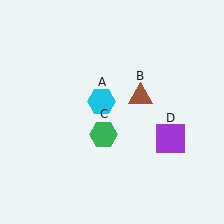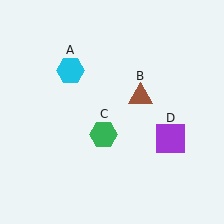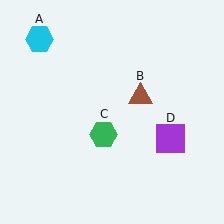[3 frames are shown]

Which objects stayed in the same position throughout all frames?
Brown triangle (object B) and green hexagon (object C) and purple square (object D) remained stationary.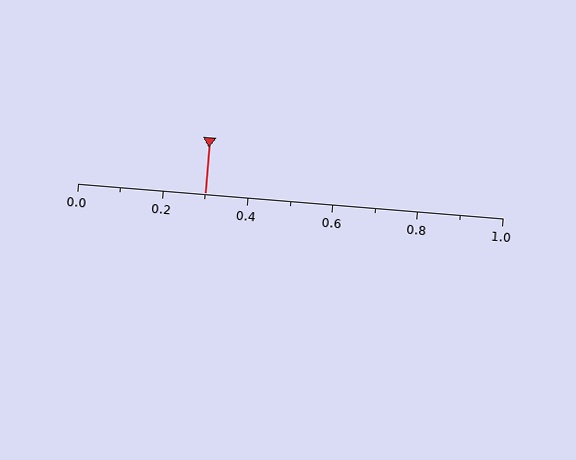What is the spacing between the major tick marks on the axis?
The major ticks are spaced 0.2 apart.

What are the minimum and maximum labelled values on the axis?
The axis runs from 0.0 to 1.0.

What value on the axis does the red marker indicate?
The marker indicates approximately 0.3.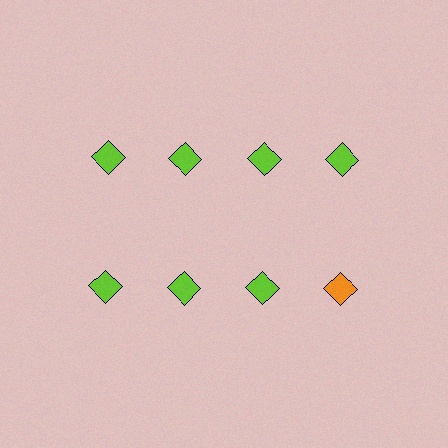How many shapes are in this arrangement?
There are 8 shapes arranged in a grid pattern.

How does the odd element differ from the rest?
It has a different color: orange instead of lime.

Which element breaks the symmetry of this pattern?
The orange diamond in the second row, second from right column breaks the symmetry. All other shapes are lime diamonds.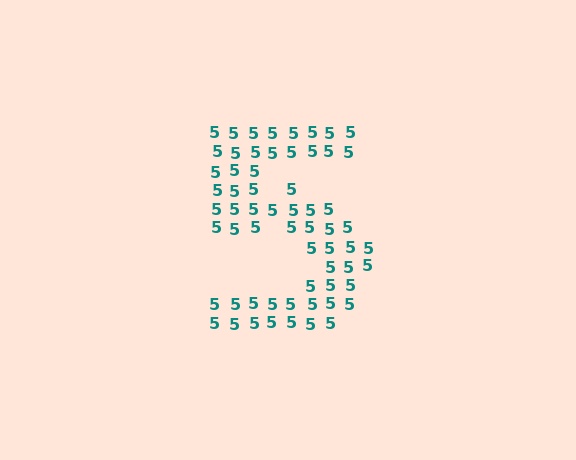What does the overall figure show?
The overall figure shows the digit 5.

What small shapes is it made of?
It is made of small digit 5's.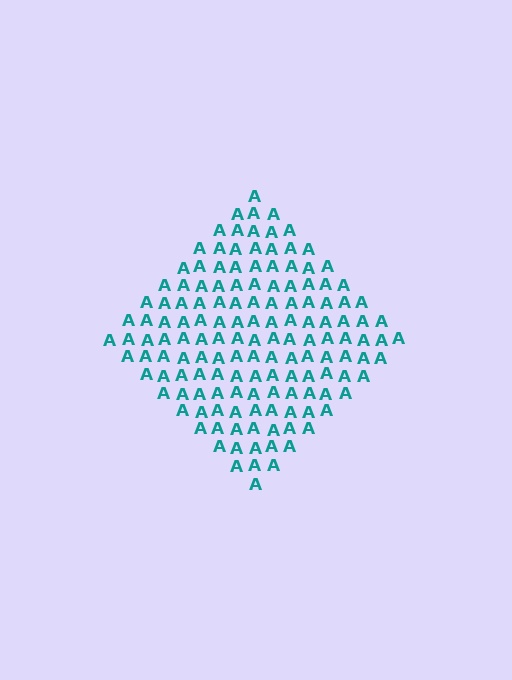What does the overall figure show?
The overall figure shows a diamond.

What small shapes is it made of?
It is made of small letter A's.